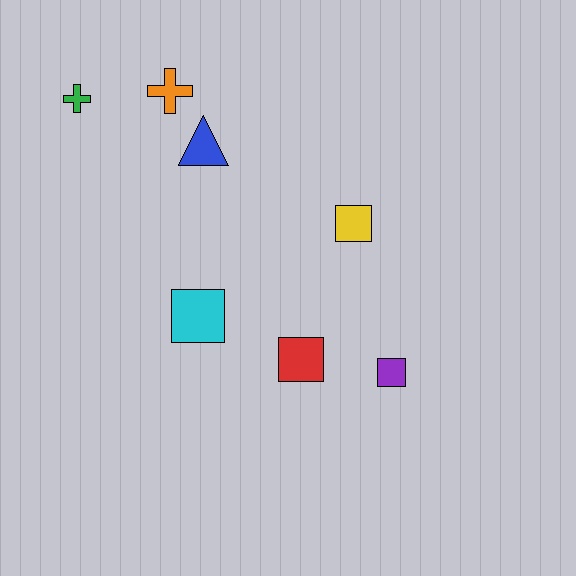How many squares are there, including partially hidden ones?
There are 4 squares.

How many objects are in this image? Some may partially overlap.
There are 7 objects.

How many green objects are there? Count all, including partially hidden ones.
There is 1 green object.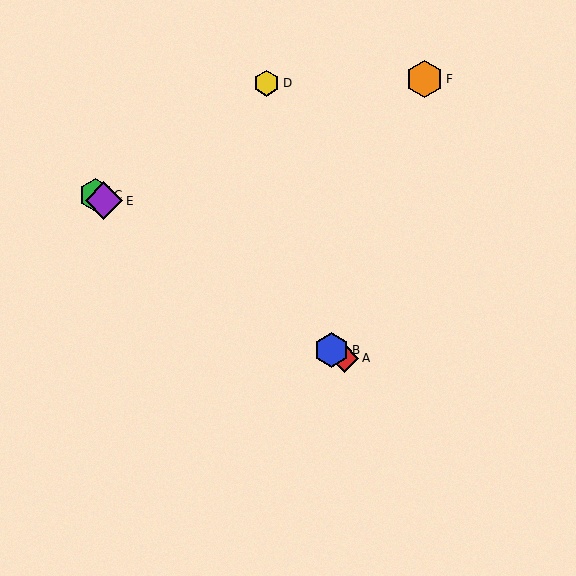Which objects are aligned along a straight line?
Objects A, B, C, E are aligned along a straight line.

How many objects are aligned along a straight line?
4 objects (A, B, C, E) are aligned along a straight line.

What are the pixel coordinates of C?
Object C is at (95, 195).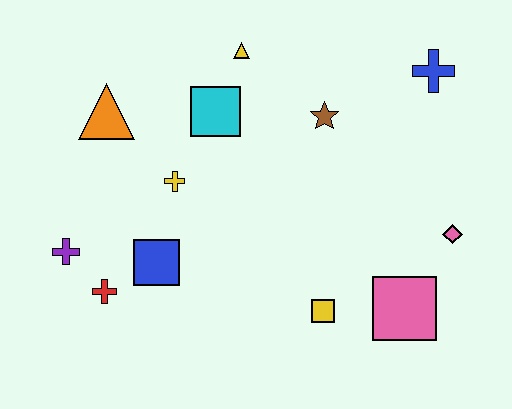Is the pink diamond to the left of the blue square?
No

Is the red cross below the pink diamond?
Yes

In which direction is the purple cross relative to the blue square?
The purple cross is to the left of the blue square.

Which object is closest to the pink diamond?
The pink square is closest to the pink diamond.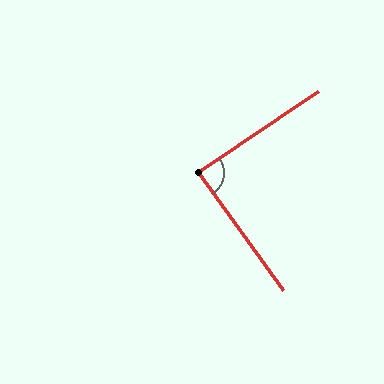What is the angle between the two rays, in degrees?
Approximately 88 degrees.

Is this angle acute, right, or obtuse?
It is approximately a right angle.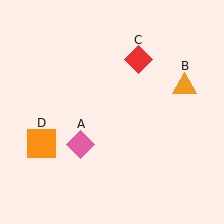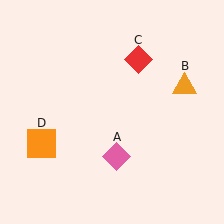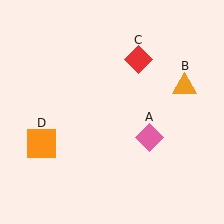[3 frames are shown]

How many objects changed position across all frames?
1 object changed position: pink diamond (object A).